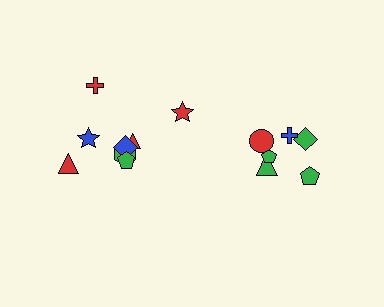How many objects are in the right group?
There are 6 objects.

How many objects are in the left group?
There are 8 objects.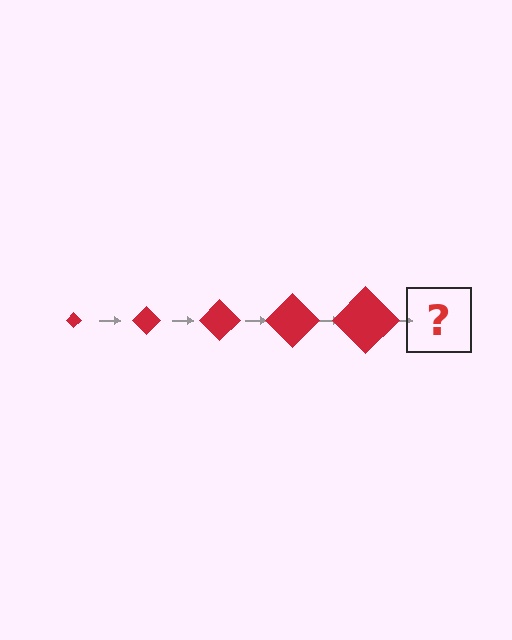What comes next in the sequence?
The next element should be a red diamond, larger than the previous one.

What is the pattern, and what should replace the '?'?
The pattern is that the diamond gets progressively larger each step. The '?' should be a red diamond, larger than the previous one.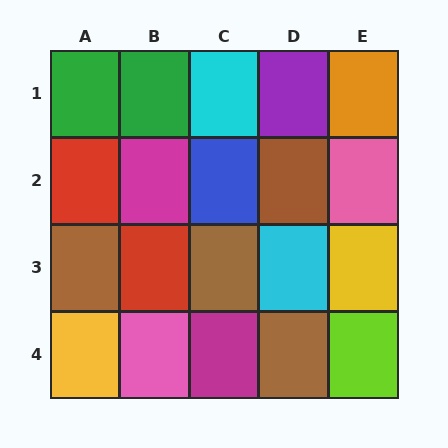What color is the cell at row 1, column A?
Green.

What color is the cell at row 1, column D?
Purple.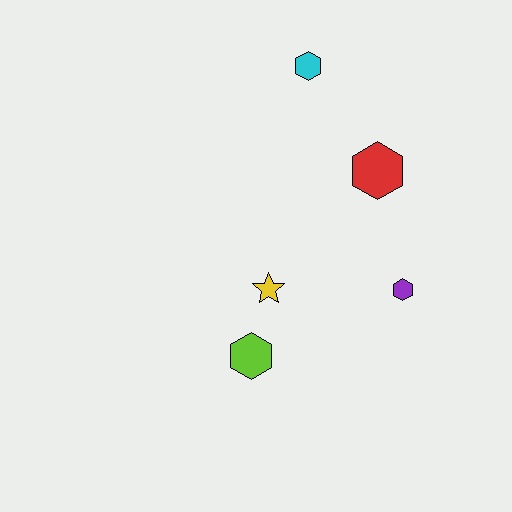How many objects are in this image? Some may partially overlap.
There are 5 objects.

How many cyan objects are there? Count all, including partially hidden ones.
There is 1 cyan object.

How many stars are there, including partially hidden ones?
There is 1 star.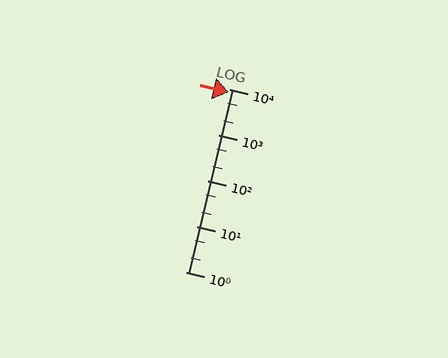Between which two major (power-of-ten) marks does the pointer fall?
The pointer is between 1000 and 10000.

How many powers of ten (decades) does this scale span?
The scale spans 4 decades, from 1 to 10000.